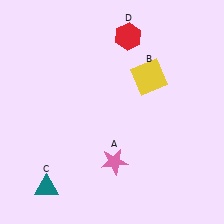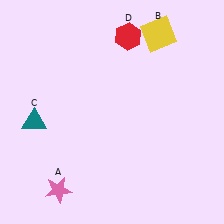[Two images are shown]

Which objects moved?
The objects that moved are: the pink star (A), the yellow square (B), the teal triangle (C).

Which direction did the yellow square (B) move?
The yellow square (B) moved up.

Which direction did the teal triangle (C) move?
The teal triangle (C) moved up.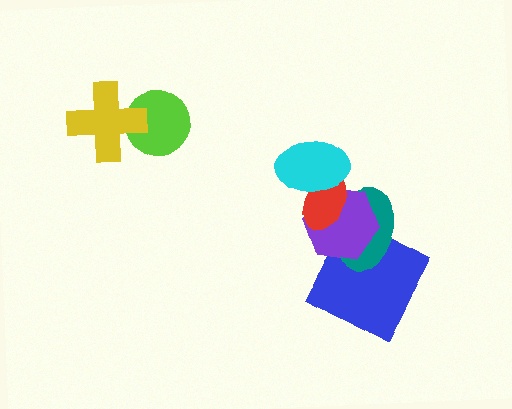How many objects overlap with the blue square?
2 objects overlap with the blue square.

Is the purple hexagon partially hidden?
Yes, it is partially covered by another shape.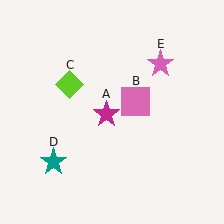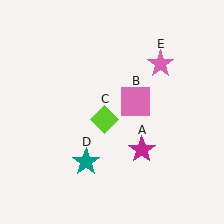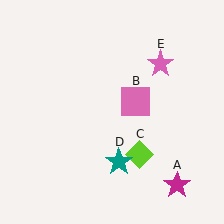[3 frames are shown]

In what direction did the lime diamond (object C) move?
The lime diamond (object C) moved down and to the right.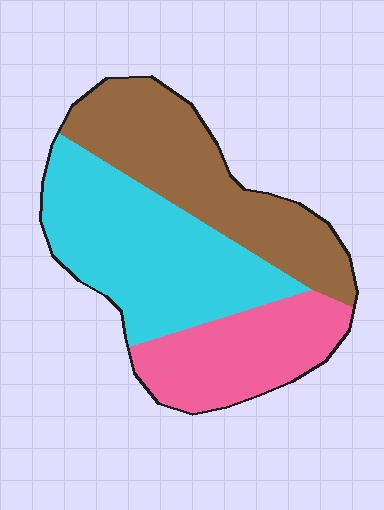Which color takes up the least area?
Pink, at roughly 25%.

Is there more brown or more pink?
Brown.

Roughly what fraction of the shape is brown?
Brown covers about 35% of the shape.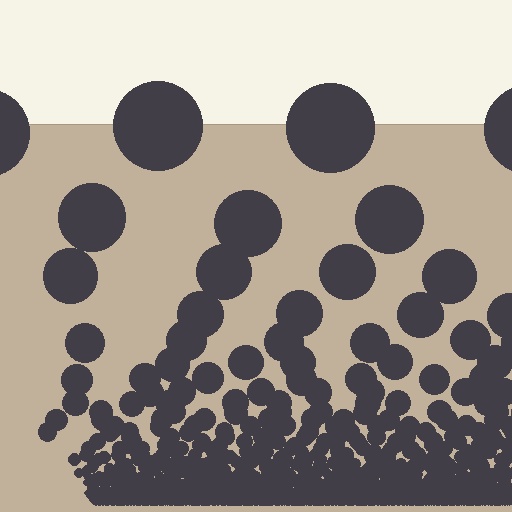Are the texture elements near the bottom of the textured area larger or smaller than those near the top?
Smaller. The gradient is inverted — elements near the bottom are smaller and denser.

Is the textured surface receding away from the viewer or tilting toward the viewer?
The surface appears to tilt toward the viewer. Texture elements get larger and sparser toward the top.